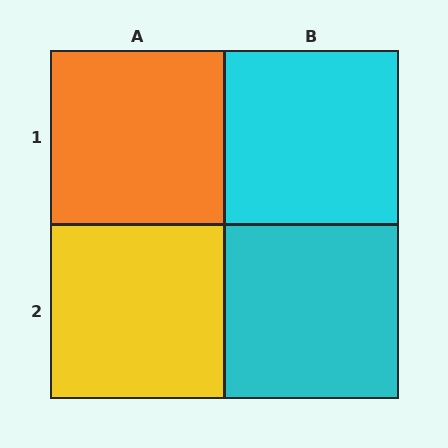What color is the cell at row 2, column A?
Yellow.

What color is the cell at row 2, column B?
Cyan.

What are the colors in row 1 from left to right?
Orange, cyan.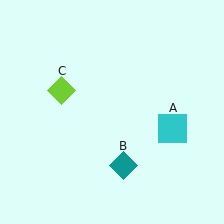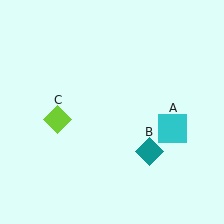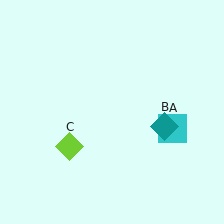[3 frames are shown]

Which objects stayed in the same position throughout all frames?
Cyan square (object A) remained stationary.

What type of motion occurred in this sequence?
The teal diamond (object B), lime diamond (object C) rotated counterclockwise around the center of the scene.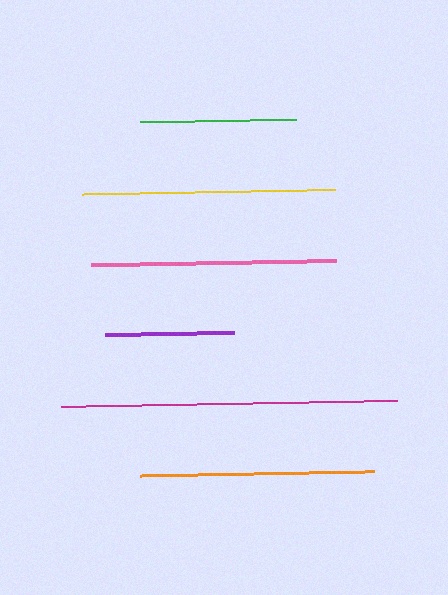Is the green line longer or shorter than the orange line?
The orange line is longer than the green line.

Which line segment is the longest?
The magenta line is the longest at approximately 337 pixels.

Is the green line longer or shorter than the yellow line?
The yellow line is longer than the green line.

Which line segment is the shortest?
The purple line is the shortest at approximately 130 pixels.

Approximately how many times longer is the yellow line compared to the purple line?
The yellow line is approximately 2.0 times the length of the purple line.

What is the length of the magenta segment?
The magenta segment is approximately 337 pixels long.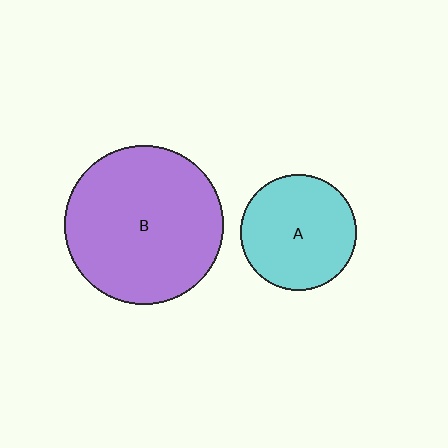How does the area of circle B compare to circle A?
Approximately 1.9 times.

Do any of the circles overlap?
No, none of the circles overlap.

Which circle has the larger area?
Circle B (purple).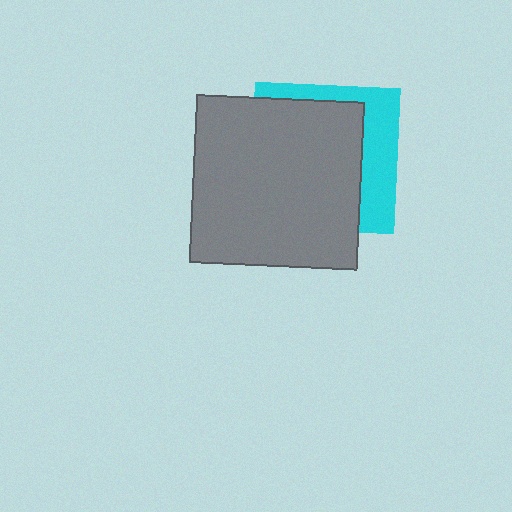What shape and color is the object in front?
The object in front is a gray square.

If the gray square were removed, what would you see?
You would see the complete cyan square.